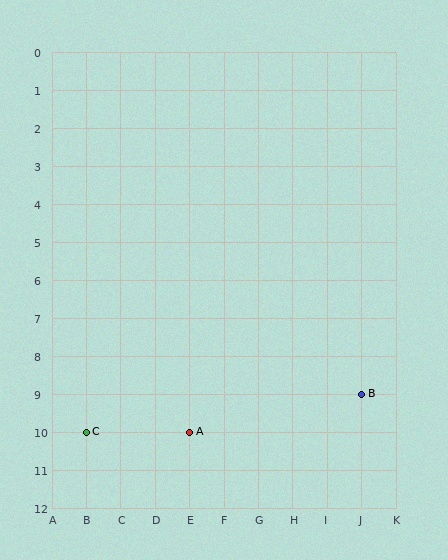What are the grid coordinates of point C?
Point C is at grid coordinates (B, 10).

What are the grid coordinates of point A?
Point A is at grid coordinates (E, 10).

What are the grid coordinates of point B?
Point B is at grid coordinates (J, 9).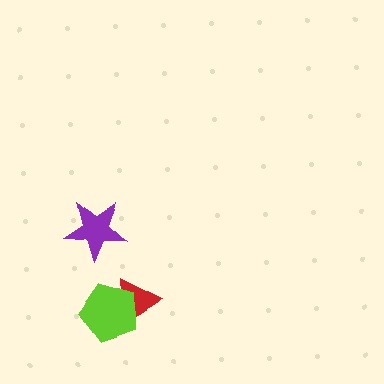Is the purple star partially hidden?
No, no other shape covers it.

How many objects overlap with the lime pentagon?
1 object overlaps with the lime pentagon.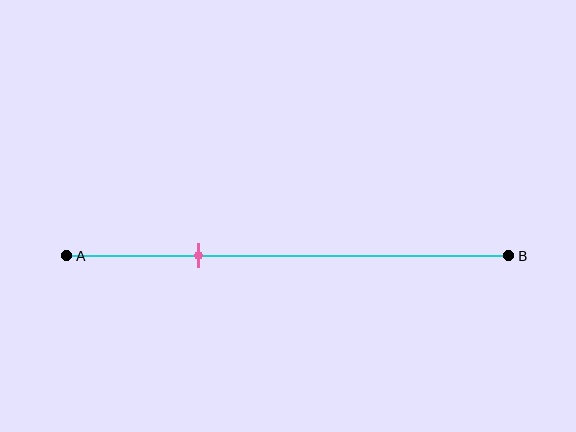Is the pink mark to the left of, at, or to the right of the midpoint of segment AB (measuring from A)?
The pink mark is to the left of the midpoint of segment AB.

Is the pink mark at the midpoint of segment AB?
No, the mark is at about 30% from A, not at the 50% midpoint.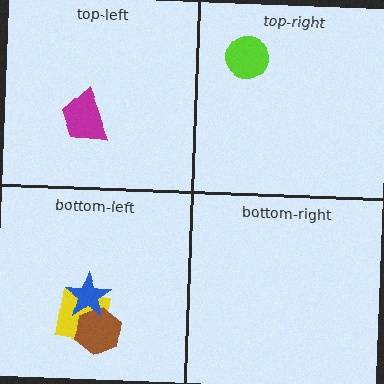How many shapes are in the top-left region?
1.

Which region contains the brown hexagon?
The bottom-left region.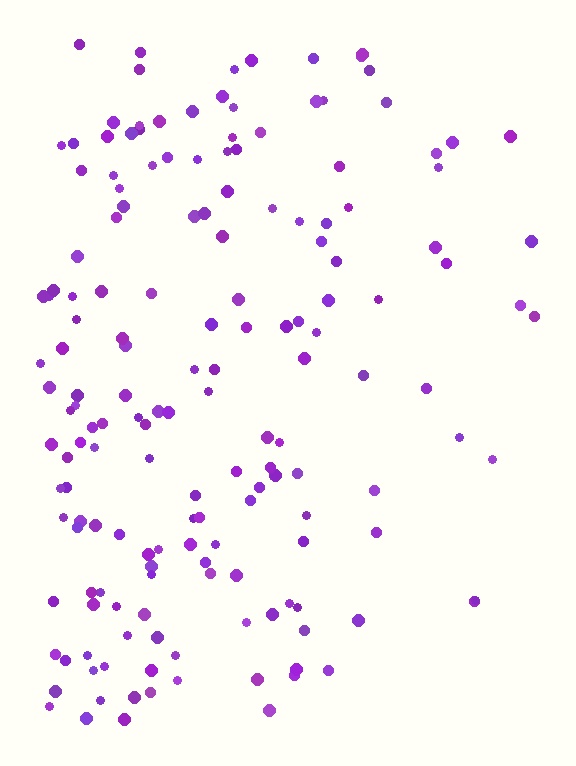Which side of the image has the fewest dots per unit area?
The right.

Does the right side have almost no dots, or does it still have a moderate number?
Still a moderate number, just noticeably fewer than the left.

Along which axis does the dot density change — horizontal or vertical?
Horizontal.